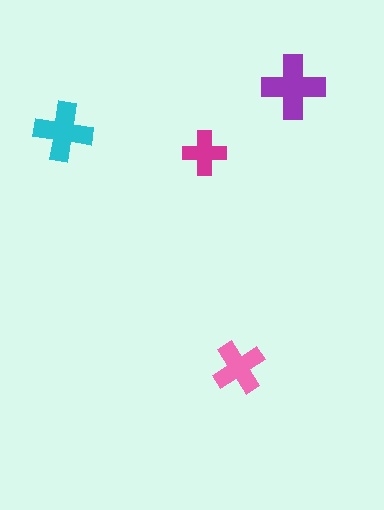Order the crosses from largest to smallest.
the purple one, the cyan one, the pink one, the magenta one.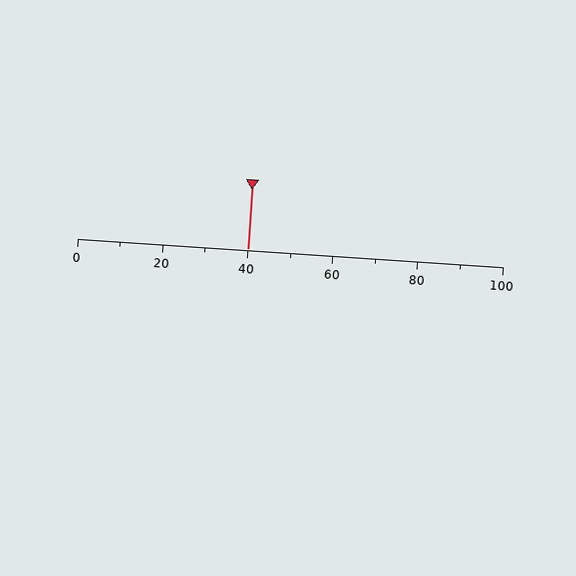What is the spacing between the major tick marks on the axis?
The major ticks are spaced 20 apart.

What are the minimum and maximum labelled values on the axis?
The axis runs from 0 to 100.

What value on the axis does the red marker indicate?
The marker indicates approximately 40.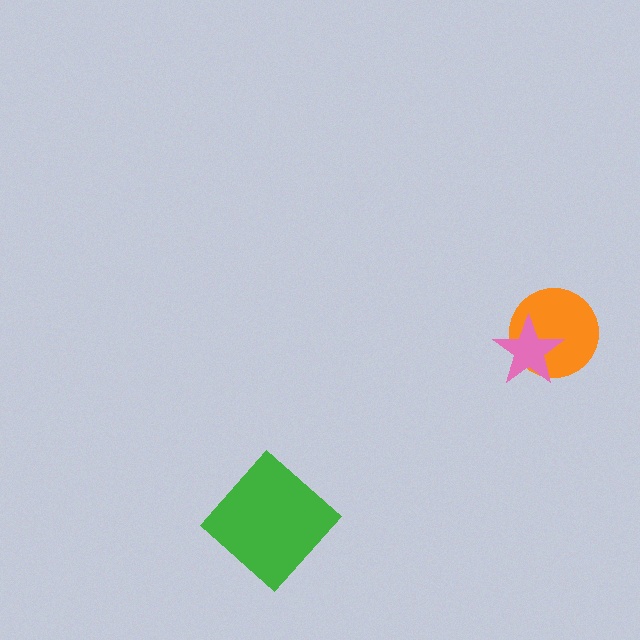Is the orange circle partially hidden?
Yes, it is partially covered by another shape.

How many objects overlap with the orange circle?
1 object overlaps with the orange circle.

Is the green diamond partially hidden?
No, no other shape covers it.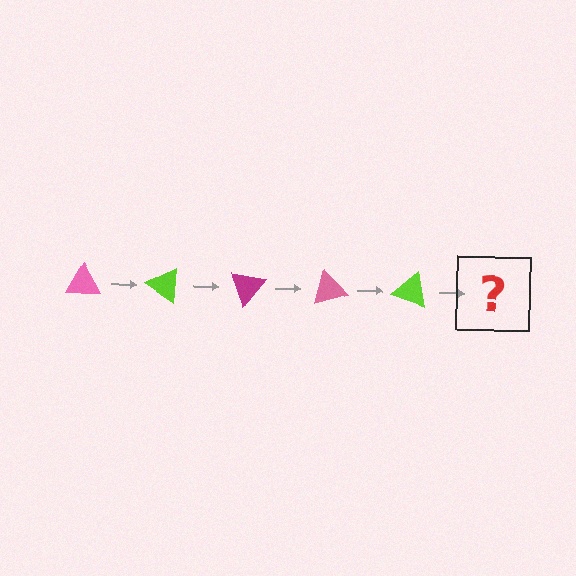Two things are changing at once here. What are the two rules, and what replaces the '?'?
The two rules are that it rotates 35 degrees each step and the color cycles through pink, lime, and magenta. The '?' should be a magenta triangle, rotated 175 degrees from the start.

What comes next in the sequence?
The next element should be a magenta triangle, rotated 175 degrees from the start.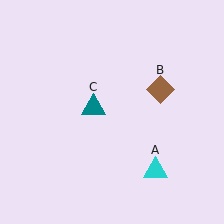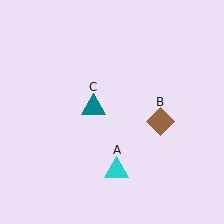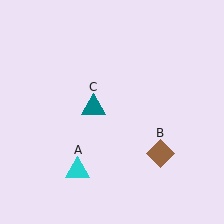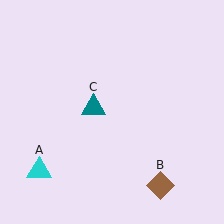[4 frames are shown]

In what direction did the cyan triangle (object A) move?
The cyan triangle (object A) moved left.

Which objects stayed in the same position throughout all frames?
Teal triangle (object C) remained stationary.